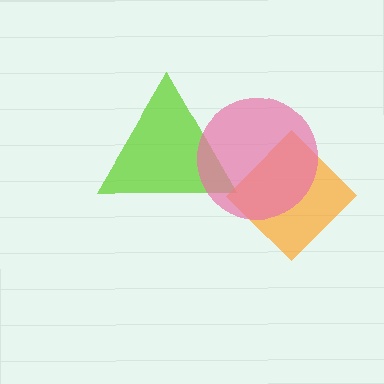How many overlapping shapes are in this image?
There are 3 overlapping shapes in the image.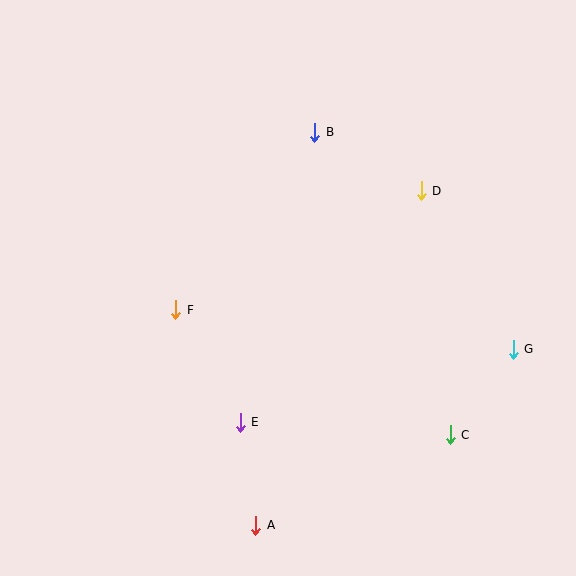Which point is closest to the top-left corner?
Point B is closest to the top-left corner.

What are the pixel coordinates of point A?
Point A is at (256, 525).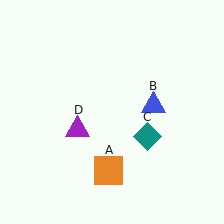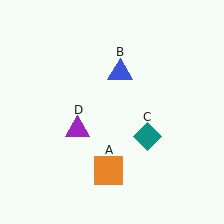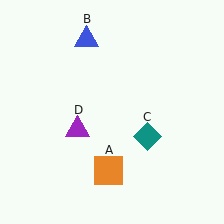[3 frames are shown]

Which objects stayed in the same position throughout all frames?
Orange square (object A) and teal diamond (object C) and purple triangle (object D) remained stationary.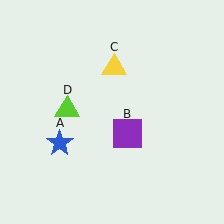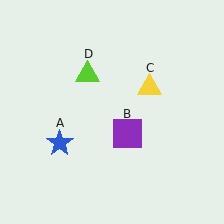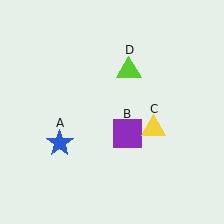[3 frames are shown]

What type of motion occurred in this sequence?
The yellow triangle (object C), lime triangle (object D) rotated clockwise around the center of the scene.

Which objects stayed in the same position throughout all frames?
Blue star (object A) and purple square (object B) remained stationary.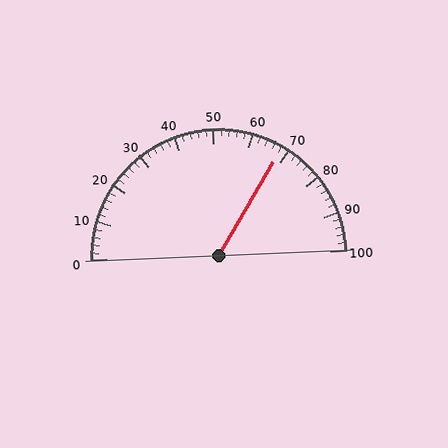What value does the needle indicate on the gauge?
The needle indicates approximately 68.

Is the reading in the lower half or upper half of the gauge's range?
The reading is in the upper half of the range (0 to 100).